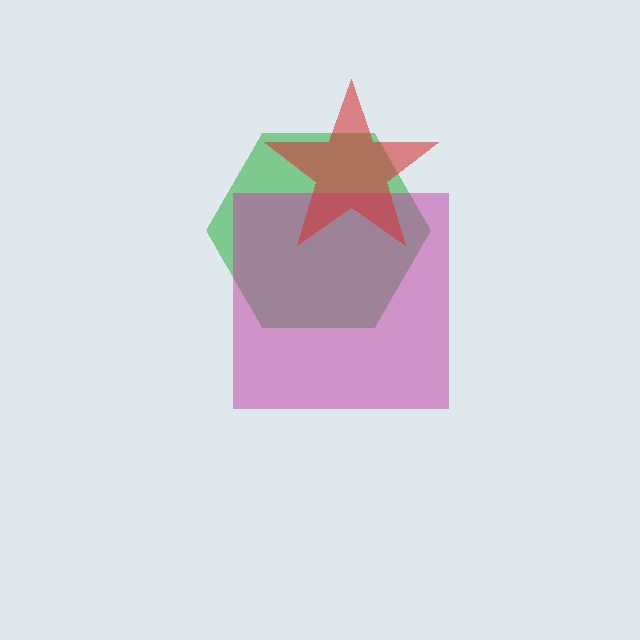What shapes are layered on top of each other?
The layered shapes are: a green hexagon, a magenta square, a red star.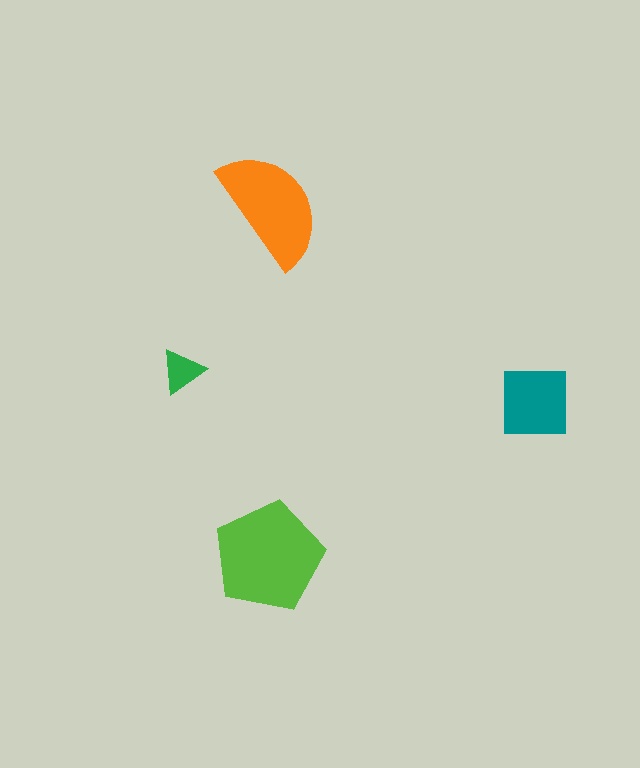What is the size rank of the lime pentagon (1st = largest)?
1st.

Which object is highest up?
The orange semicircle is topmost.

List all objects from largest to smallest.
The lime pentagon, the orange semicircle, the teal square, the green triangle.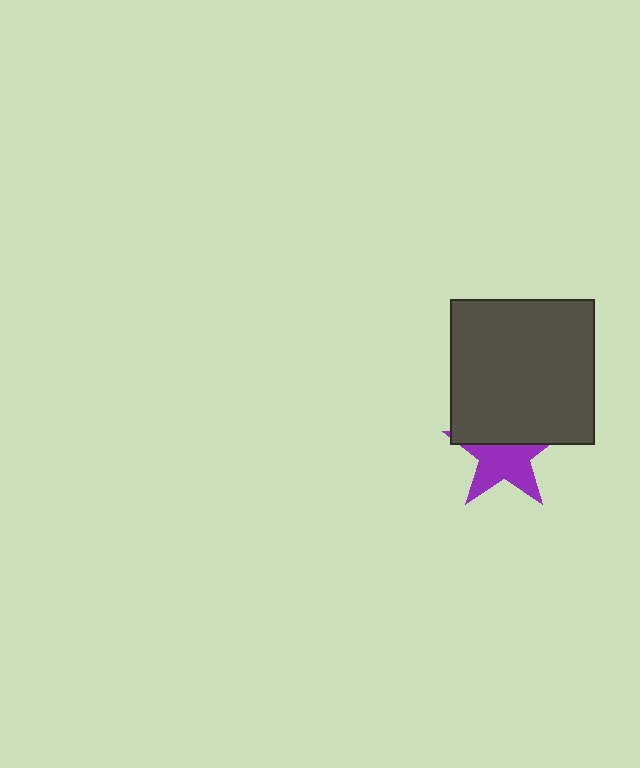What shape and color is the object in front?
The object in front is a dark gray square.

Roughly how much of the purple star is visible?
About half of it is visible (roughly 57%).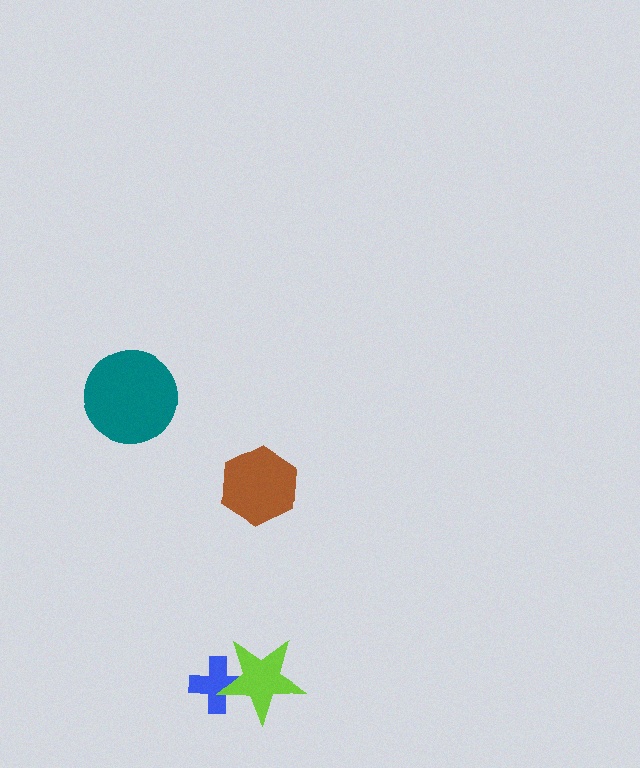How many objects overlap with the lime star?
1 object overlaps with the lime star.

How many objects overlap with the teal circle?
0 objects overlap with the teal circle.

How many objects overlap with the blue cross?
1 object overlaps with the blue cross.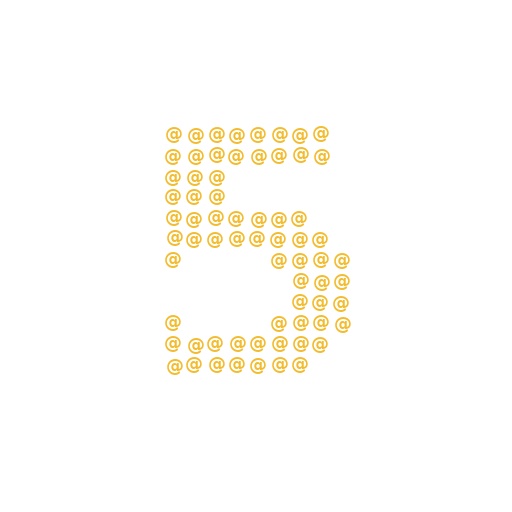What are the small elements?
The small elements are at signs.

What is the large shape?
The large shape is the digit 5.